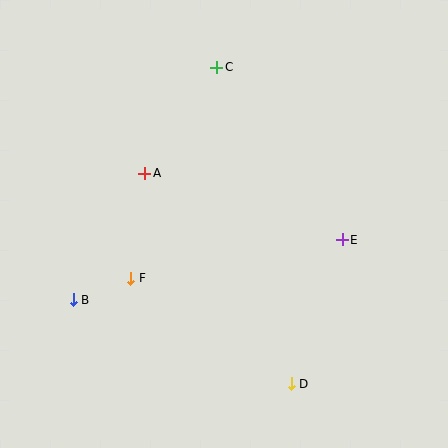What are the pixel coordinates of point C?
Point C is at (217, 67).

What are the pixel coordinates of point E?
Point E is at (342, 240).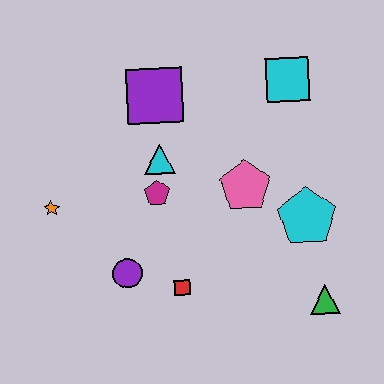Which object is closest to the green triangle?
The cyan pentagon is closest to the green triangle.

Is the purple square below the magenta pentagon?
No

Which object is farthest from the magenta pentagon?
The green triangle is farthest from the magenta pentagon.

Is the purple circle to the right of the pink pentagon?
No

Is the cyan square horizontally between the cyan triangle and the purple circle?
No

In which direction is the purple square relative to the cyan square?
The purple square is to the left of the cyan square.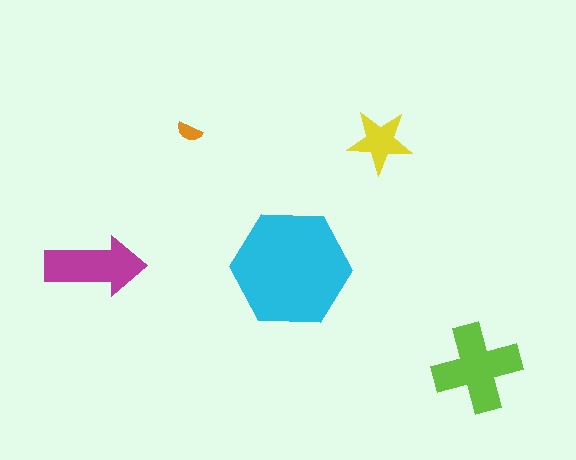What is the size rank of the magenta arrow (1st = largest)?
3rd.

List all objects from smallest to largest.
The orange semicircle, the yellow star, the magenta arrow, the lime cross, the cyan hexagon.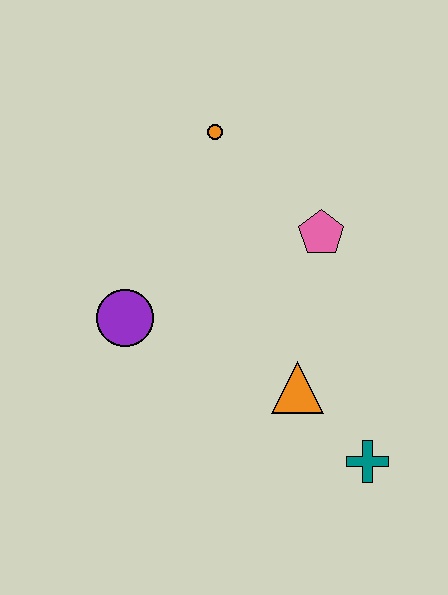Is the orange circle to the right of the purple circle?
Yes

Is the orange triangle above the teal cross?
Yes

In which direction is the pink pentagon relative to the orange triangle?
The pink pentagon is above the orange triangle.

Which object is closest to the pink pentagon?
The orange circle is closest to the pink pentagon.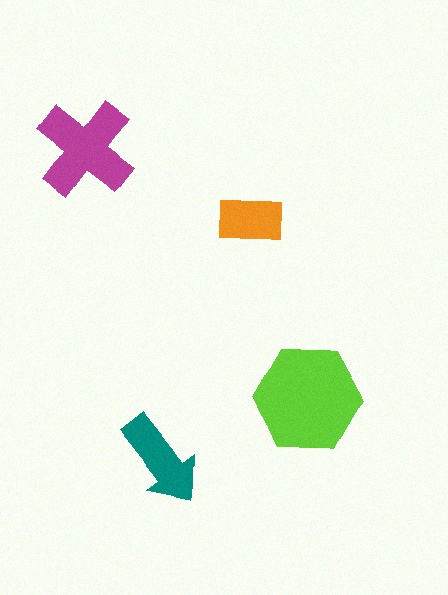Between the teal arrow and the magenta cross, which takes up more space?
The magenta cross.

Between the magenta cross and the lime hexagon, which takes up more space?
The lime hexagon.